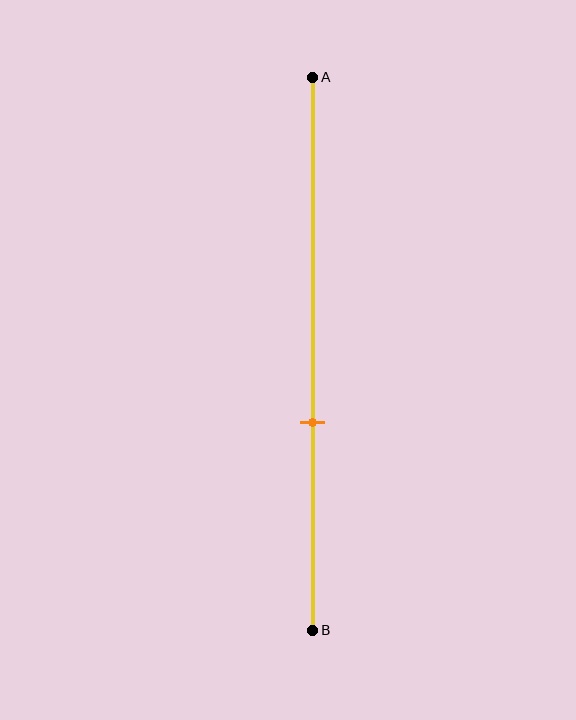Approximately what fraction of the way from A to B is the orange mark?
The orange mark is approximately 60% of the way from A to B.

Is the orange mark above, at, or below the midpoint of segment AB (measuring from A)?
The orange mark is below the midpoint of segment AB.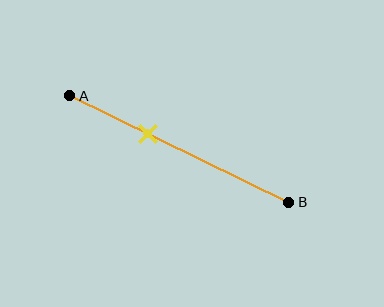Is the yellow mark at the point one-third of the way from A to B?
Yes, the mark is approximately at the one-third point.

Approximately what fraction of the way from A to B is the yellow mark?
The yellow mark is approximately 35% of the way from A to B.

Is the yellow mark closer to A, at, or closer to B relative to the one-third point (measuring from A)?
The yellow mark is approximately at the one-third point of segment AB.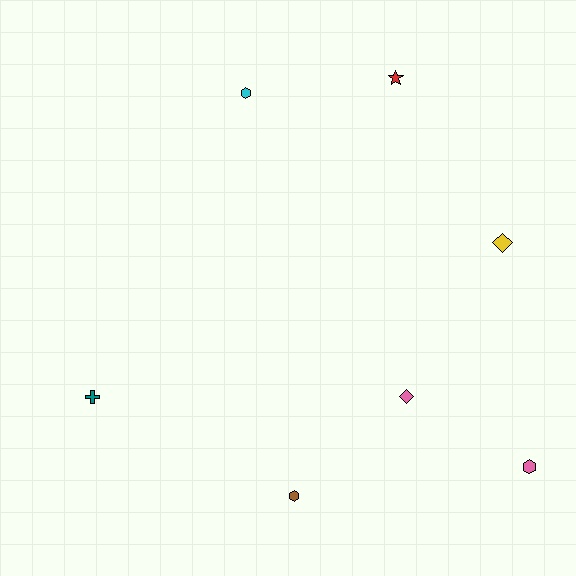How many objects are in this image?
There are 7 objects.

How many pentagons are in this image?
There are no pentagons.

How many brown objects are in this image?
There is 1 brown object.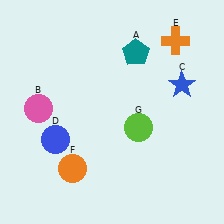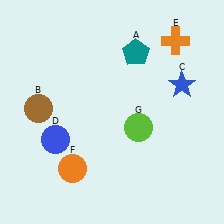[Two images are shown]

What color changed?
The circle (B) changed from pink in Image 1 to brown in Image 2.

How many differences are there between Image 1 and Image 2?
There is 1 difference between the two images.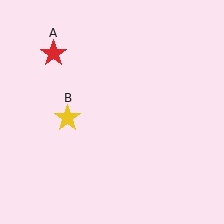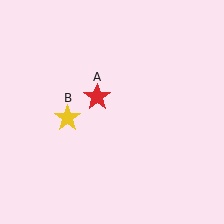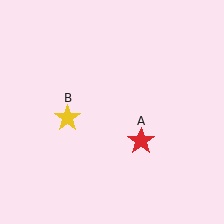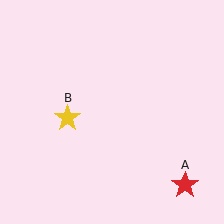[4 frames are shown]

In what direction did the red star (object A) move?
The red star (object A) moved down and to the right.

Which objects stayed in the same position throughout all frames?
Yellow star (object B) remained stationary.